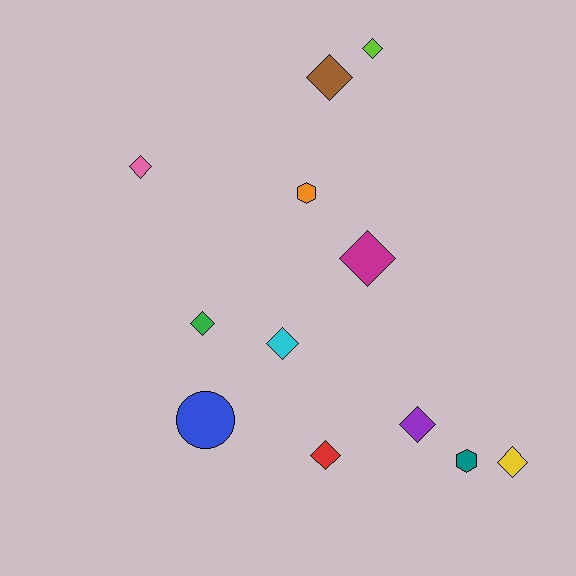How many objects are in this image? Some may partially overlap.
There are 12 objects.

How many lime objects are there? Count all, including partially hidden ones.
There is 1 lime object.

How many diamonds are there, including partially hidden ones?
There are 9 diamonds.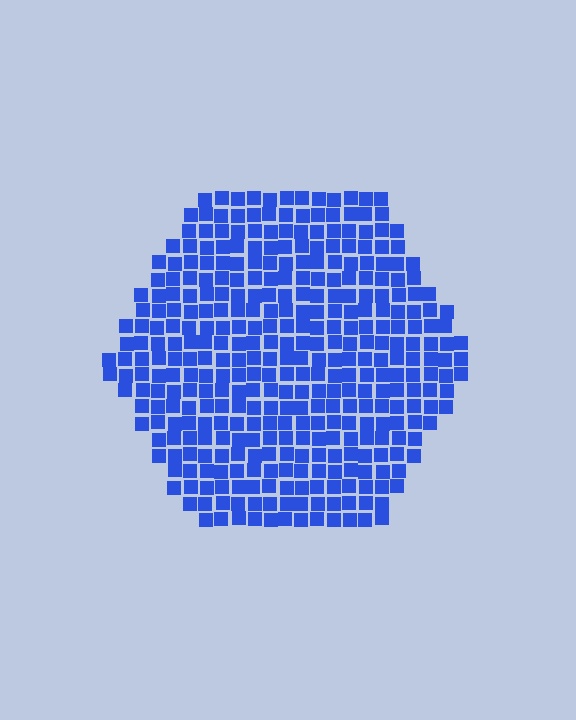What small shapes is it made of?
It is made of small squares.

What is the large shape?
The large shape is a hexagon.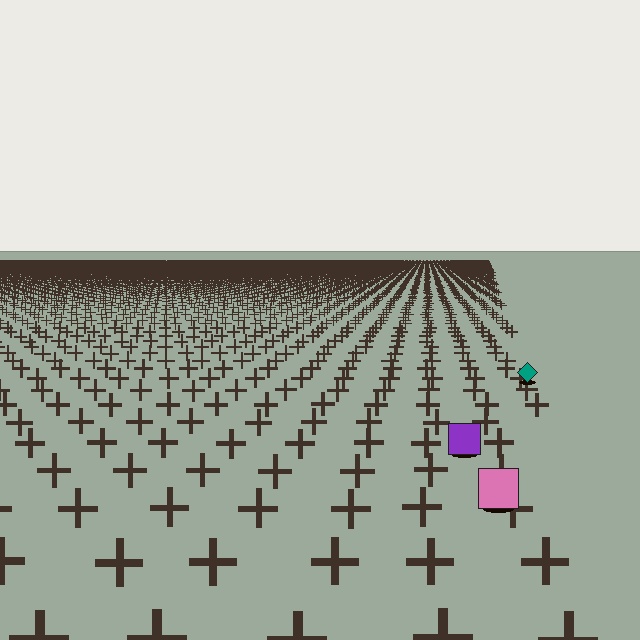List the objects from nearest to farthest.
From nearest to farthest: the pink square, the purple square, the teal diamond.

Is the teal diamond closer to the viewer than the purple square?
No. The purple square is closer — you can tell from the texture gradient: the ground texture is coarser near it.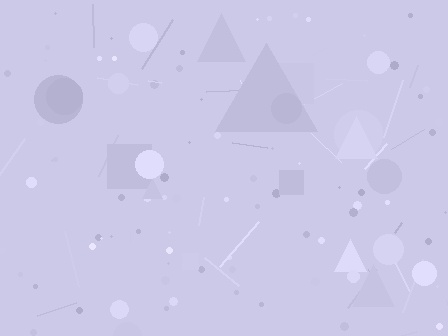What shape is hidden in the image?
A triangle is hidden in the image.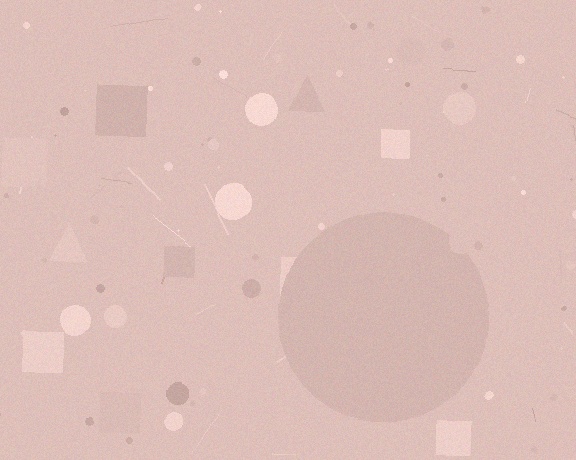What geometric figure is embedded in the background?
A circle is embedded in the background.